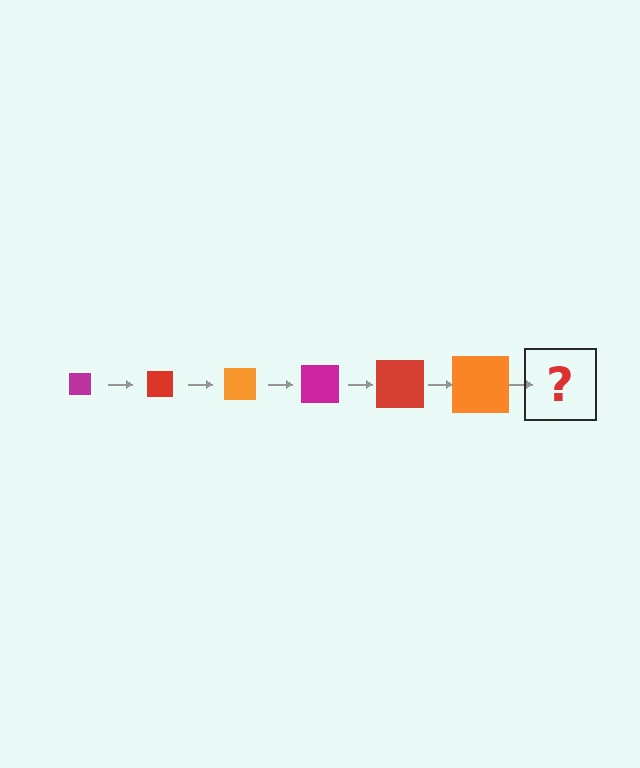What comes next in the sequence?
The next element should be a magenta square, larger than the previous one.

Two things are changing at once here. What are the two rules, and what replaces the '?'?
The two rules are that the square grows larger each step and the color cycles through magenta, red, and orange. The '?' should be a magenta square, larger than the previous one.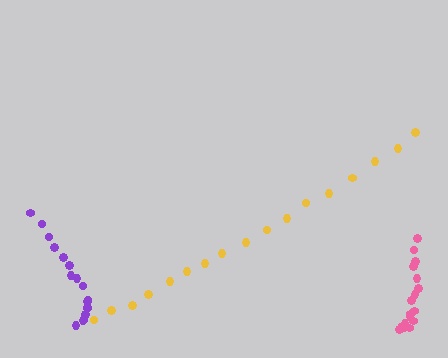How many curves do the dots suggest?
There are 3 distinct paths.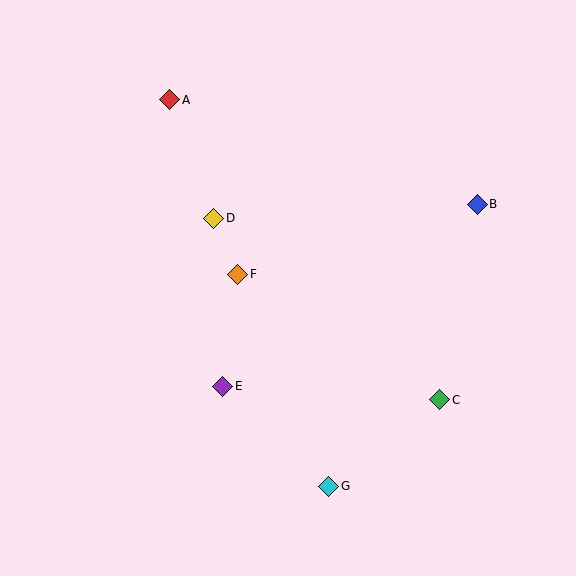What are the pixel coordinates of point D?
Point D is at (214, 218).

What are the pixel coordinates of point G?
Point G is at (329, 486).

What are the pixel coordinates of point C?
Point C is at (440, 400).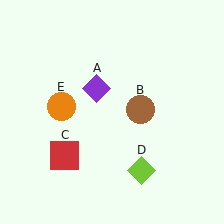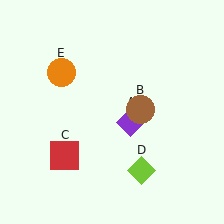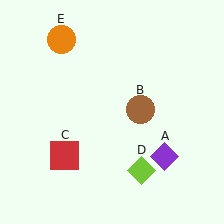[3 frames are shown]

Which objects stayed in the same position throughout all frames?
Brown circle (object B) and red square (object C) and lime diamond (object D) remained stationary.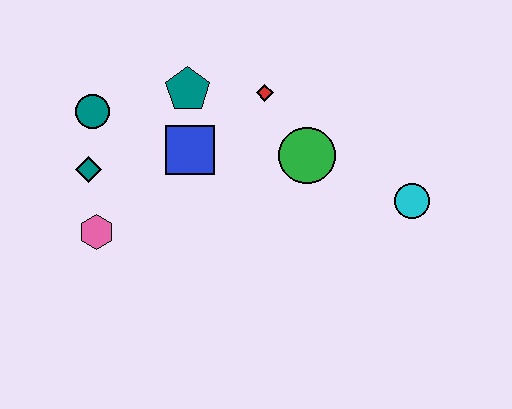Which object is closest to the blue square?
The teal pentagon is closest to the blue square.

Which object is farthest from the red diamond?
The pink hexagon is farthest from the red diamond.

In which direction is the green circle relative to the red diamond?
The green circle is below the red diamond.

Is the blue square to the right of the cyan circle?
No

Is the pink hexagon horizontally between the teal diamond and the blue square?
Yes